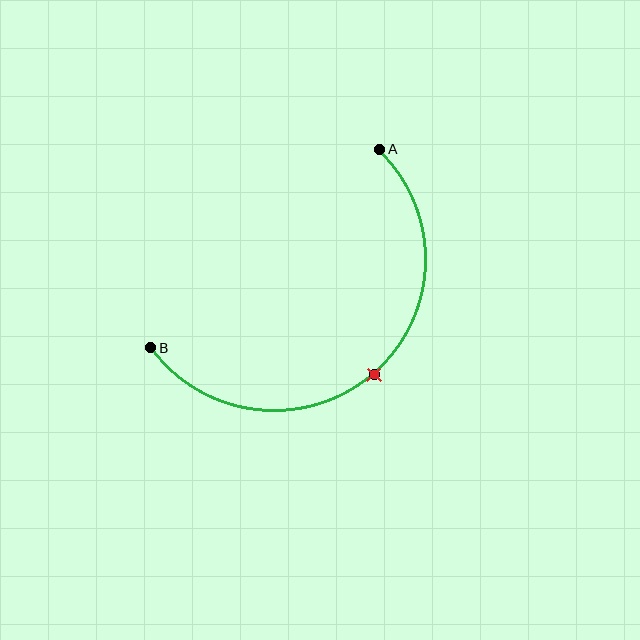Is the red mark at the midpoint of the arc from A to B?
Yes. The red mark lies on the arc at equal arc-length from both A and B — it is the arc midpoint.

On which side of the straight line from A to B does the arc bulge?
The arc bulges below and to the right of the straight line connecting A and B.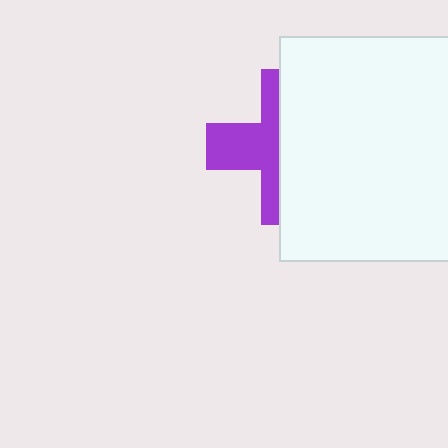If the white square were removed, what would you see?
You would see the complete purple cross.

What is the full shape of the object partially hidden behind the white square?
The partially hidden object is a purple cross.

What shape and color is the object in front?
The object in front is a white square.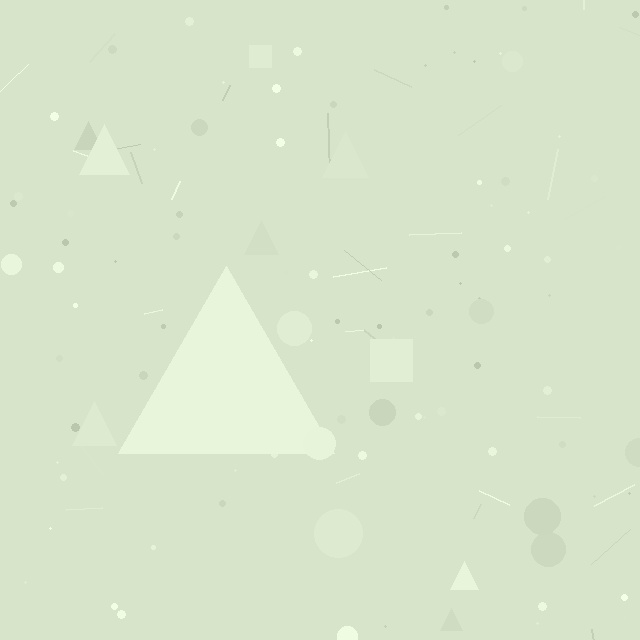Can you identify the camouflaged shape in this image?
The camouflaged shape is a triangle.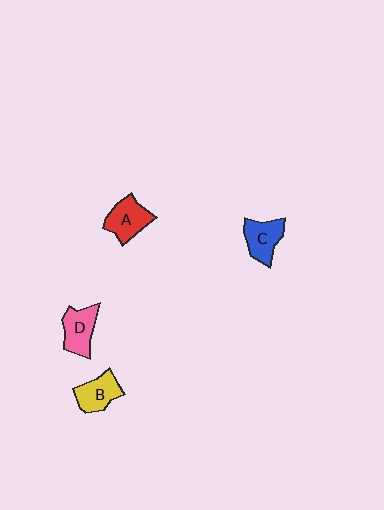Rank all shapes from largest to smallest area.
From largest to smallest: A (red), D (pink), C (blue), B (yellow).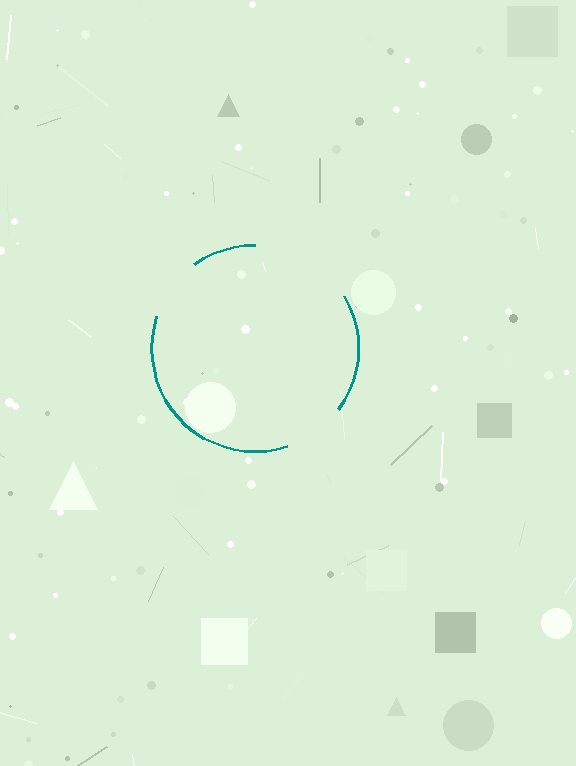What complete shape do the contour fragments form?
The contour fragments form a circle.